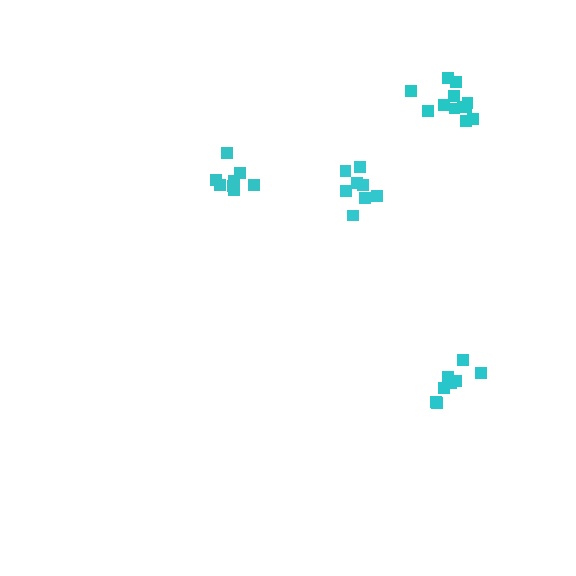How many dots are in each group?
Group 1: 8 dots, Group 2: 8 dots, Group 3: 8 dots, Group 4: 12 dots (36 total).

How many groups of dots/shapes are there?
There are 4 groups.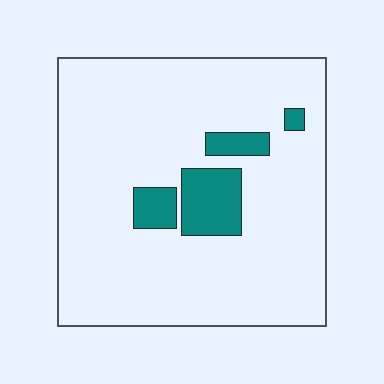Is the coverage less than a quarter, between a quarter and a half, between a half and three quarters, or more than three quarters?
Less than a quarter.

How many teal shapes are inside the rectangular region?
4.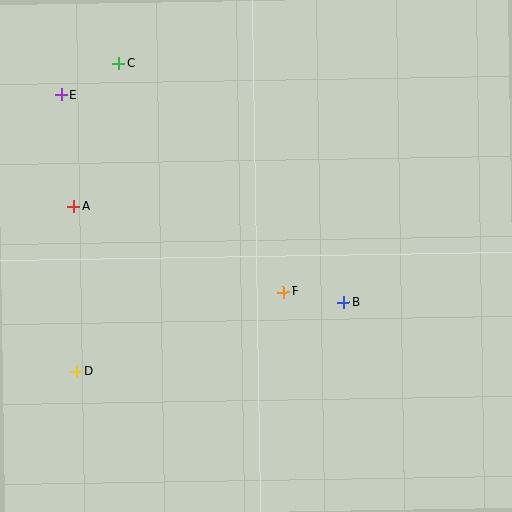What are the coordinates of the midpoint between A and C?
The midpoint between A and C is at (96, 135).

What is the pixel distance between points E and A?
The distance between E and A is 112 pixels.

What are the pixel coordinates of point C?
Point C is at (119, 63).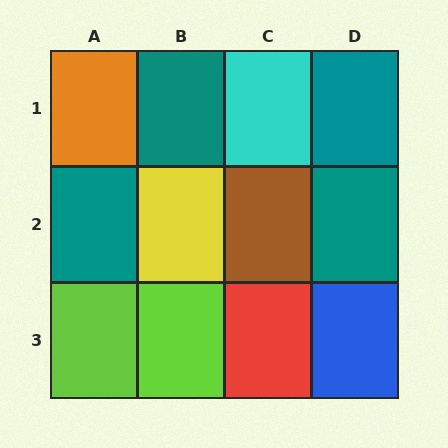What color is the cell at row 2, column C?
Brown.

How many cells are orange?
1 cell is orange.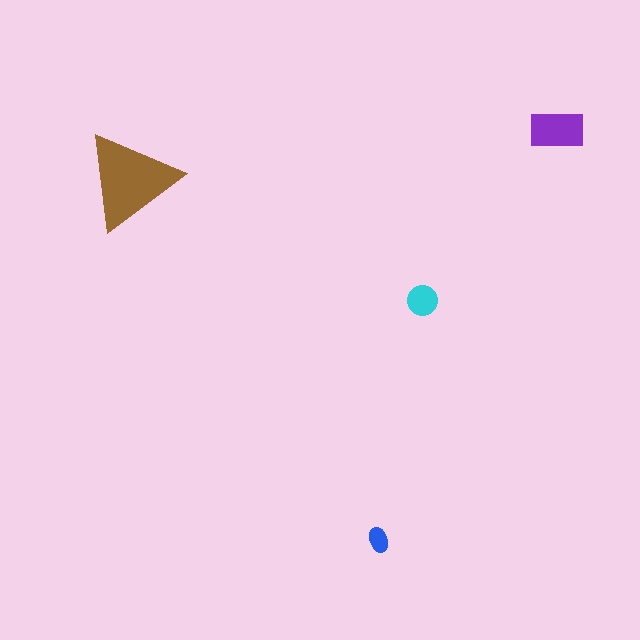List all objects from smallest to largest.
The blue ellipse, the cyan circle, the purple rectangle, the brown triangle.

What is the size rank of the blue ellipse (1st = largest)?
4th.